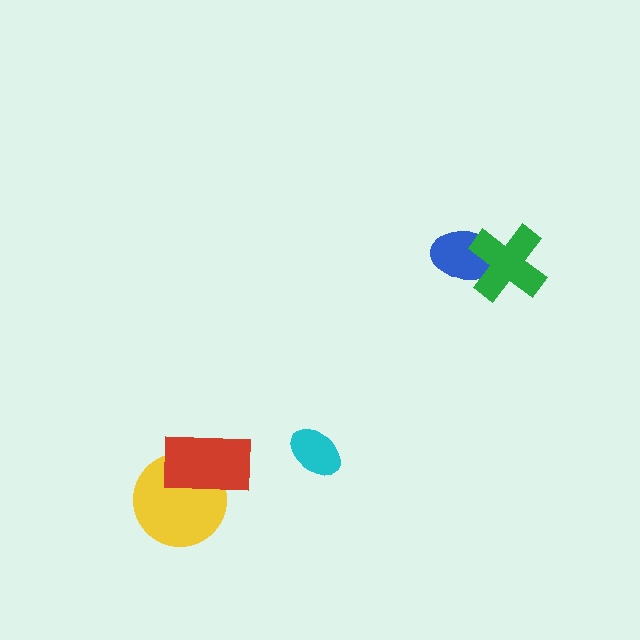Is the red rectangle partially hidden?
No, no other shape covers it.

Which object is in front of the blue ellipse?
The green cross is in front of the blue ellipse.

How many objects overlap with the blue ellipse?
1 object overlaps with the blue ellipse.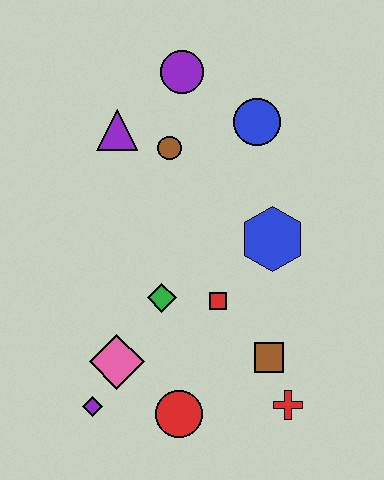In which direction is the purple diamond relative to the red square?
The purple diamond is to the left of the red square.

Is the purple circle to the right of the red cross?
No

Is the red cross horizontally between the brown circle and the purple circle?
No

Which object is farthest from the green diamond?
The purple circle is farthest from the green diamond.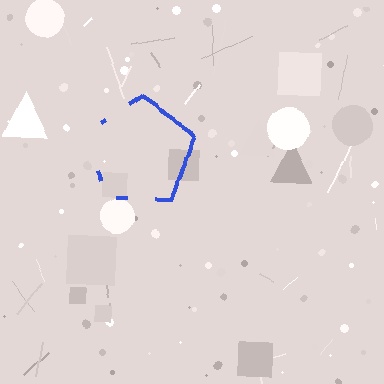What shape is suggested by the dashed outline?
The dashed outline suggests a pentagon.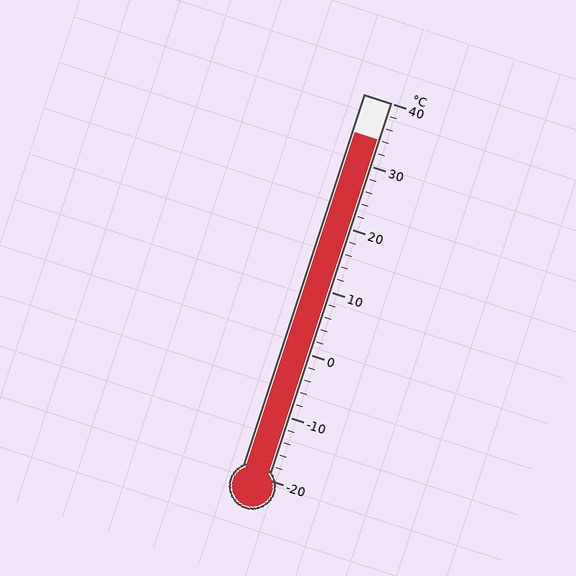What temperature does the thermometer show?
The thermometer shows approximately 34°C.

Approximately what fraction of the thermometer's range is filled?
The thermometer is filled to approximately 90% of its range.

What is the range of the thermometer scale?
The thermometer scale ranges from -20°C to 40°C.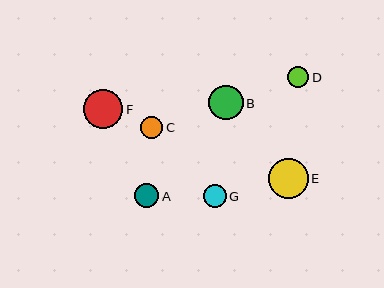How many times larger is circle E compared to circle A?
Circle E is approximately 1.6 times the size of circle A.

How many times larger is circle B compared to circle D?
Circle B is approximately 1.6 times the size of circle D.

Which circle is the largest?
Circle E is the largest with a size of approximately 40 pixels.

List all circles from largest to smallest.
From largest to smallest: E, F, B, A, G, C, D.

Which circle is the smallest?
Circle D is the smallest with a size of approximately 21 pixels.